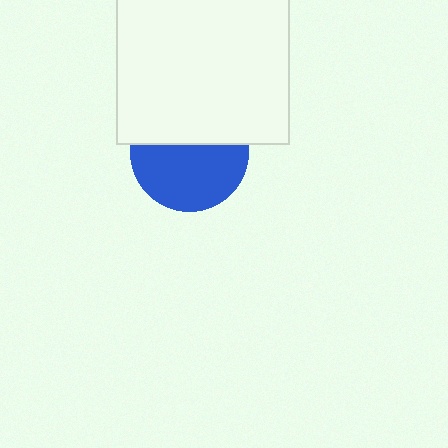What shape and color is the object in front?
The object in front is a white rectangle.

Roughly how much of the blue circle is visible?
About half of it is visible (roughly 57%).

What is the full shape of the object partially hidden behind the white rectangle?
The partially hidden object is a blue circle.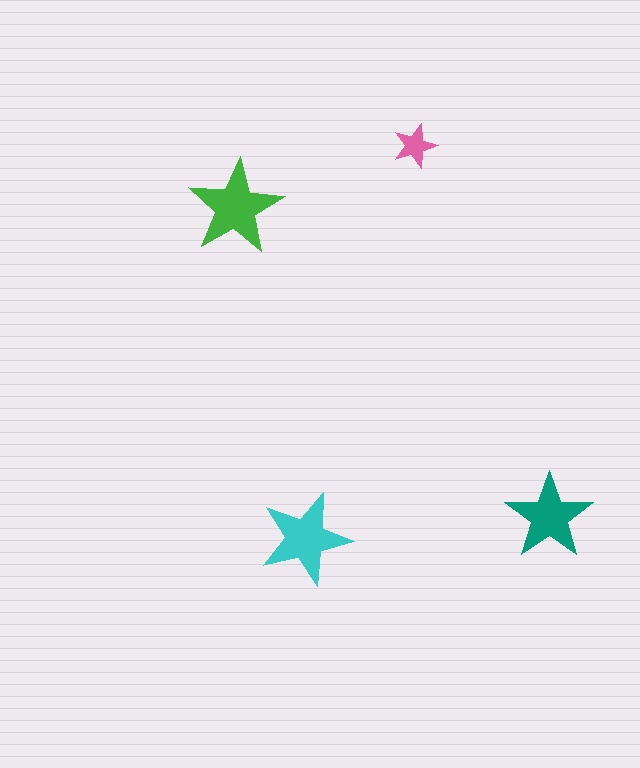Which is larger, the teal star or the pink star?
The teal one.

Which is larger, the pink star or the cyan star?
The cyan one.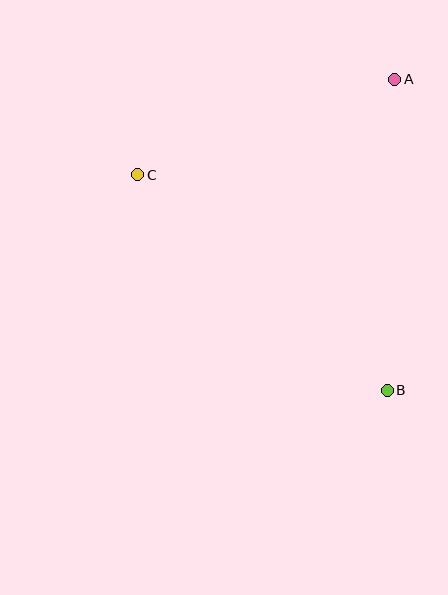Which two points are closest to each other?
Points A and C are closest to each other.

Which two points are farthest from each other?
Points B and C are farthest from each other.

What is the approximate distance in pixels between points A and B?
The distance between A and B is approximately 311 pixels.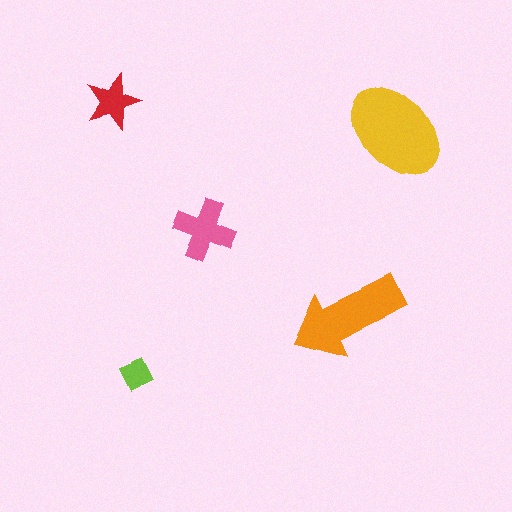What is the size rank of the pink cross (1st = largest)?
3rd.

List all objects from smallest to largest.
The lime square, the red star, the pink cross, the orange arrow, the yellow ellipse.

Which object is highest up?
The red star is topmost.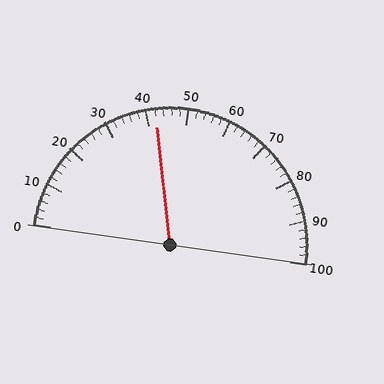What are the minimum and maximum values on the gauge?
The gauge ranges from 0 to 100.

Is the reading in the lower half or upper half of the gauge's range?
The reading is in the lower half of the range (0 to 100).